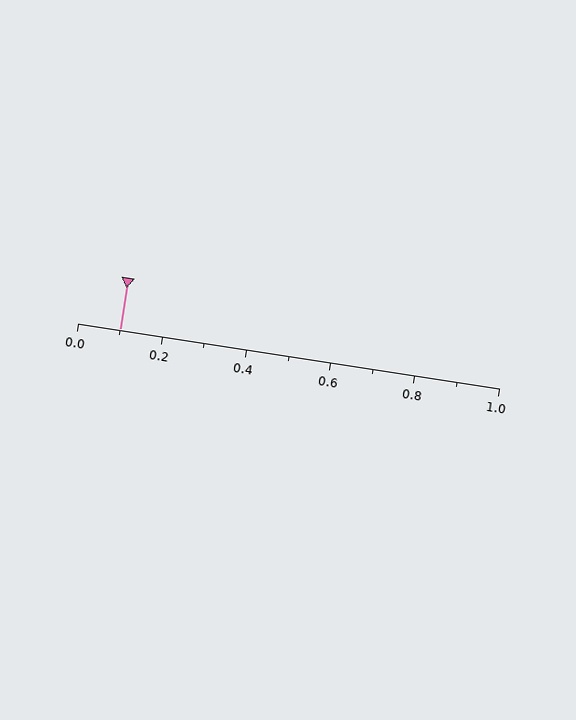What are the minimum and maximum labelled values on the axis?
The axis runs from 0.0 to 1.0.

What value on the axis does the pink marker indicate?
The marker indicates approximately 0.1.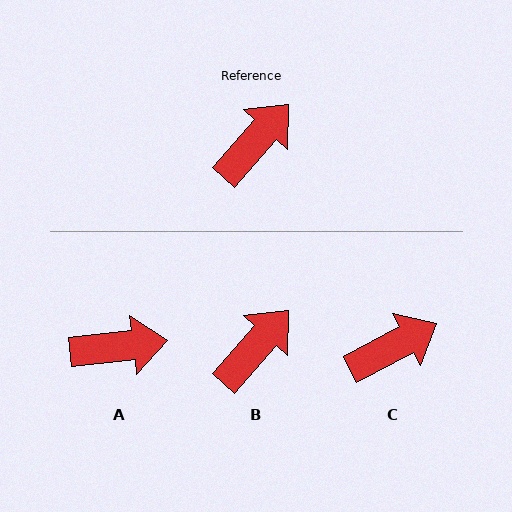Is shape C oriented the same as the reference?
No, it is off by about 20 degrees.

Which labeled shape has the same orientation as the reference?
B.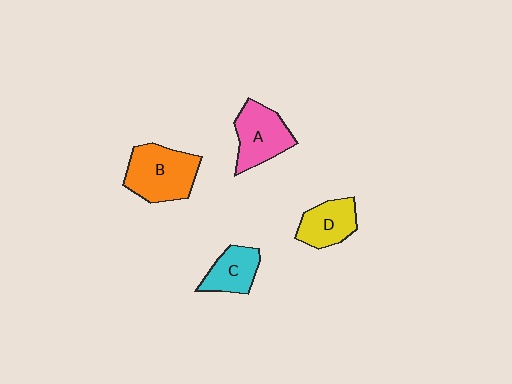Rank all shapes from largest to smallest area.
From largest to smallest: B (orange), A (pink), D (yellow), C (cyan).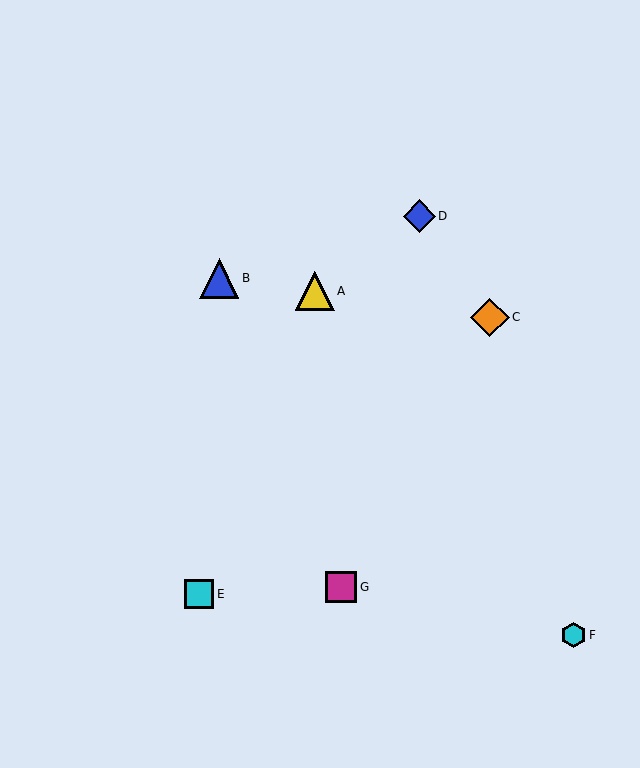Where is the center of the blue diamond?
The center of the blue diamond is at (419, 216).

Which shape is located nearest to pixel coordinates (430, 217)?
The blue diamond (labeled D) at (419, 216) is nearest to that location.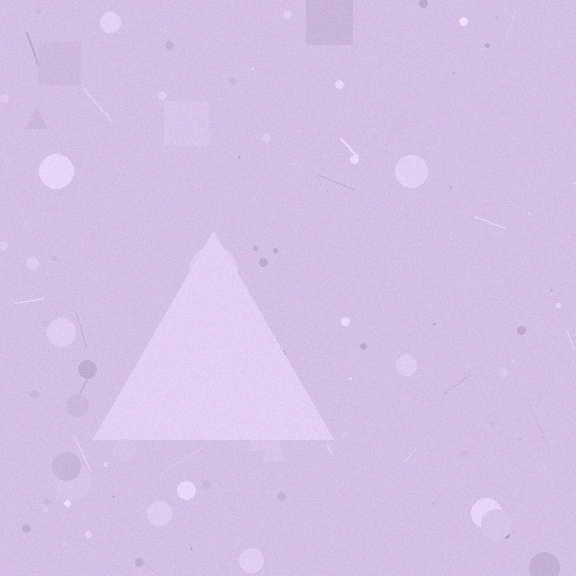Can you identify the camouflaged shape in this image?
The camouflaged shape is a triangle.